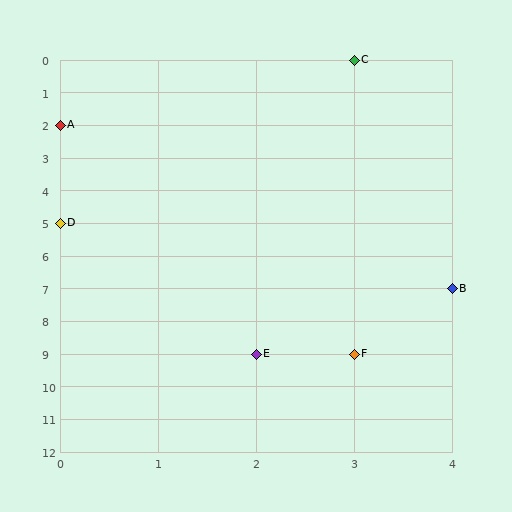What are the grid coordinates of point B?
Point B is at grid coordinates (4, 7).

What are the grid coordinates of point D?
Point D is at grid coordinates (0, 5).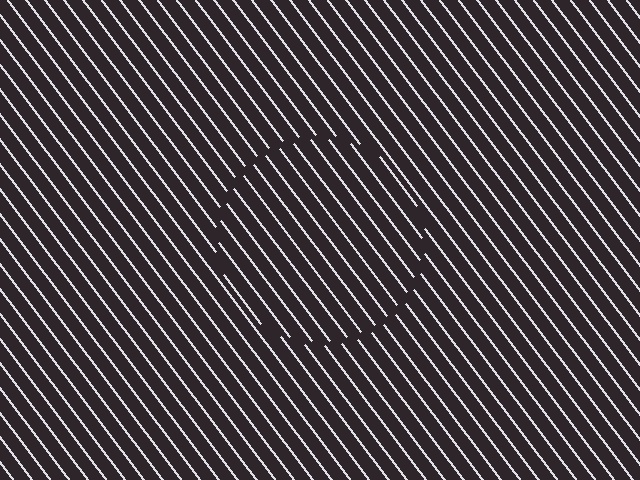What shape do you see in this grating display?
An illusory circle. The interior of the shape contains the same grating, shifted by half a period — the contour is defined by the phase discontinuity where line-ends from the inner and outer gratings abut.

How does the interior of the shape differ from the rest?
The interior of the shape contains the same grating, shifted by half a period — the contour is defined by the phase discontinuity where line-ends from the inner and outer gratings abut.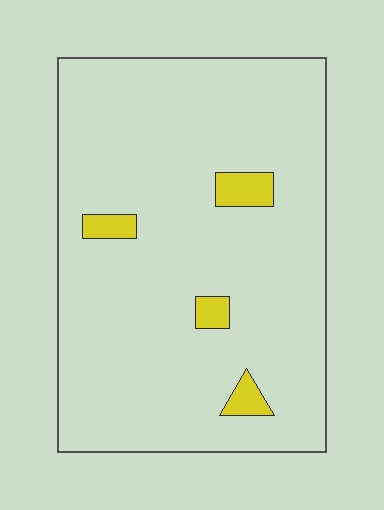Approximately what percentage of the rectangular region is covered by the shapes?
Approximately 5%.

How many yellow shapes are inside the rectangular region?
4.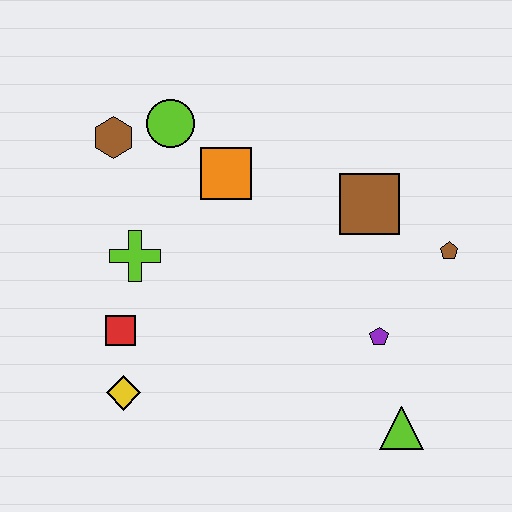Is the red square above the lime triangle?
Yes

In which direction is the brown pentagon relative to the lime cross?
The brown pentagon is to the right of the lime cross.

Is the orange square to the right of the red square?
Yes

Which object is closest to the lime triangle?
The purple pentagon is closest to the lime triangle.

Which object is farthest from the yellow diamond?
The brown pentagon is farthest from the yellow diamond.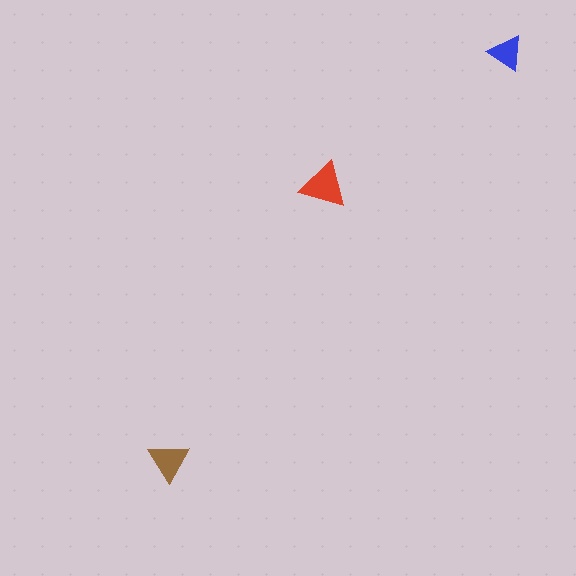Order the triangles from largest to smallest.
the red one, the brown one, the blue one.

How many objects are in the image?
There are 3 objects in the image.